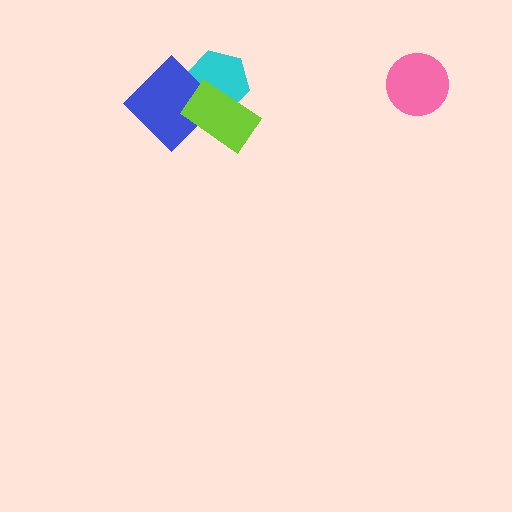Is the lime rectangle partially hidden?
No, no other shape covers it.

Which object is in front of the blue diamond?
The lime rectangle is in front of the blue diamond.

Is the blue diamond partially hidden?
Yes, it is partially covered by another shape.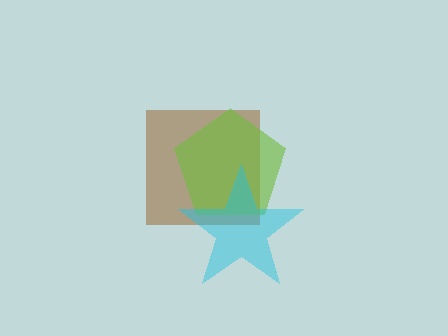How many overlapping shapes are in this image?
There are 3 overlapping shapes in the image.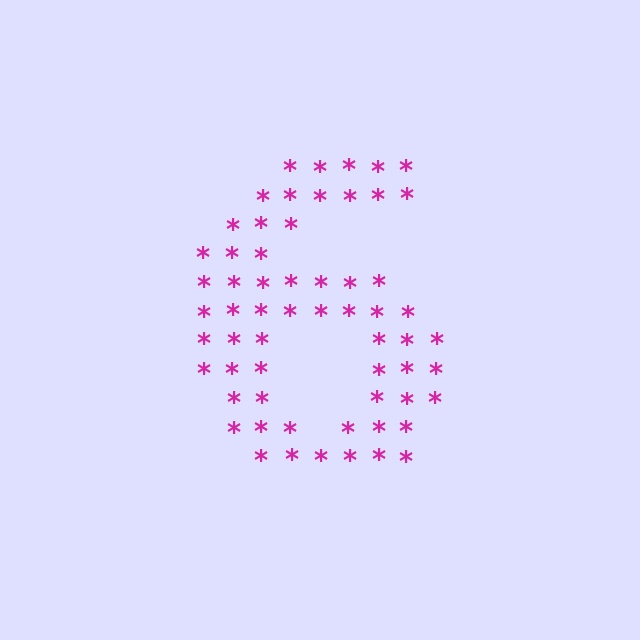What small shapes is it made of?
It is made of small asterisks.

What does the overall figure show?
The overall figure shows the digit 6.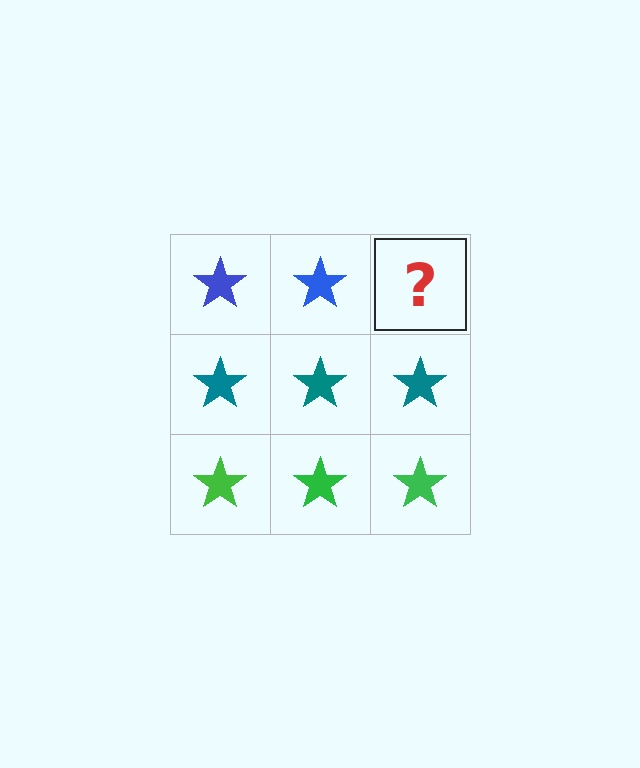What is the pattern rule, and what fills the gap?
The rule is that each row has a consistent color. The gap should be filled with a blue star.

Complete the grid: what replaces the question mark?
The question mark should be replaced with a blue star.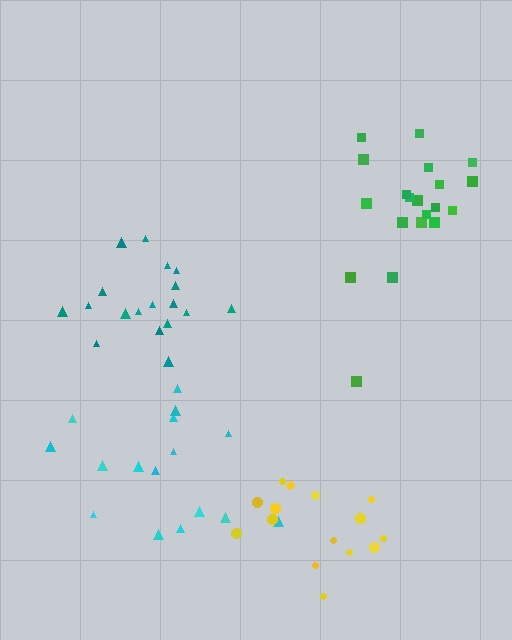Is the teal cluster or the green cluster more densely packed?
Teal.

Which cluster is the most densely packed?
Teal.